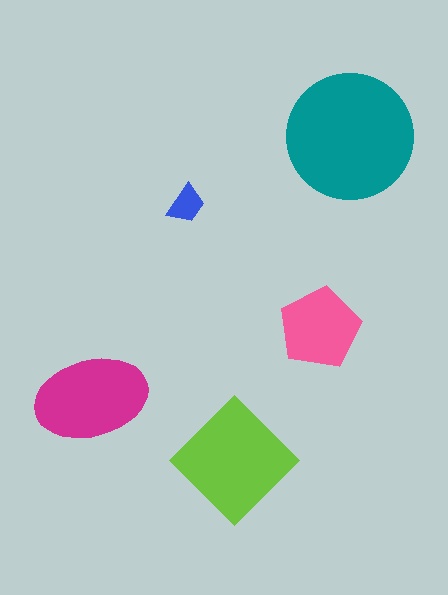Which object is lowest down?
The lime diamond is bottommost.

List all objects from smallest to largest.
The blue trapezoid, the pink pentagon, the magenta ellipse, the lime diamond, the teal circle.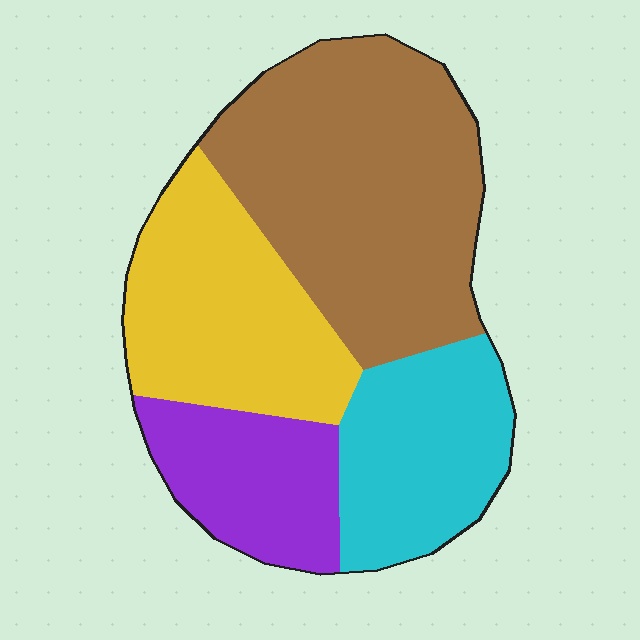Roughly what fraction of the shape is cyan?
Cyan takes up about one fifth (1/5) of the shape.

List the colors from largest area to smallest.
From largest to smallest: brown, yellow, cyan, purple.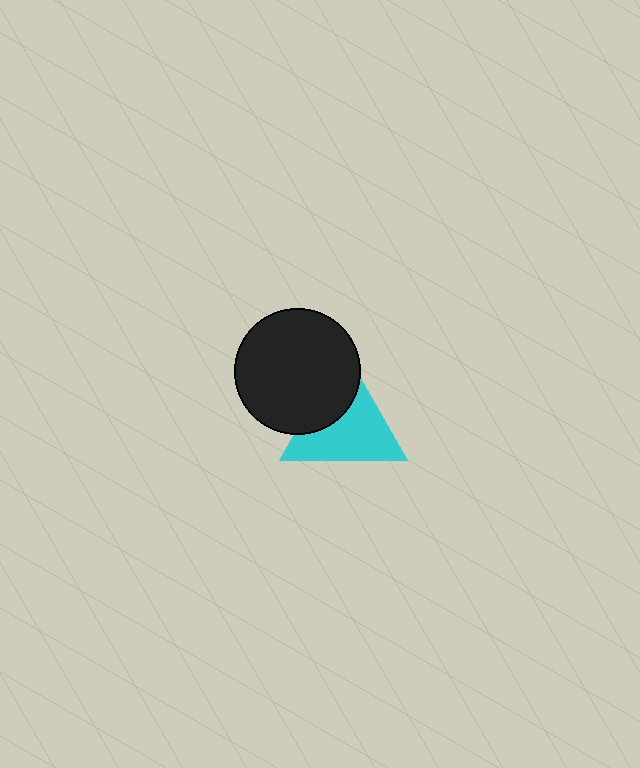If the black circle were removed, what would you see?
You would see the complete cyan triangle.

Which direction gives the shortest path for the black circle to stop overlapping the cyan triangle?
Moving toward the upper-left gives the shortest separation.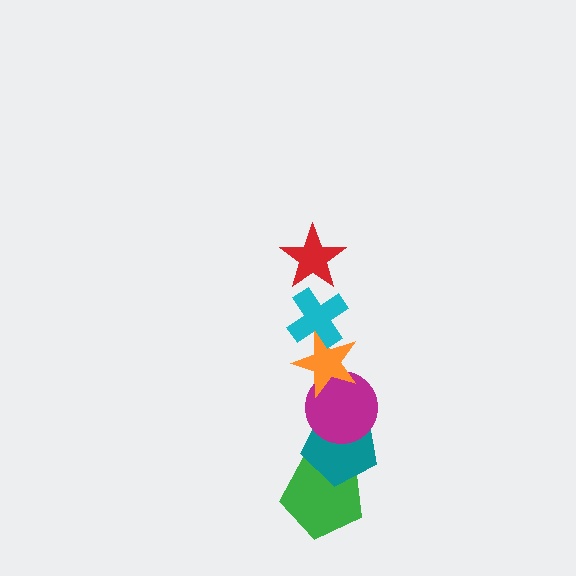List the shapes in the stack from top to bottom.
From top to bottom: the red star, the cyan cross, the orange star, the magenta circle, the teal pentagon, the green pentagon.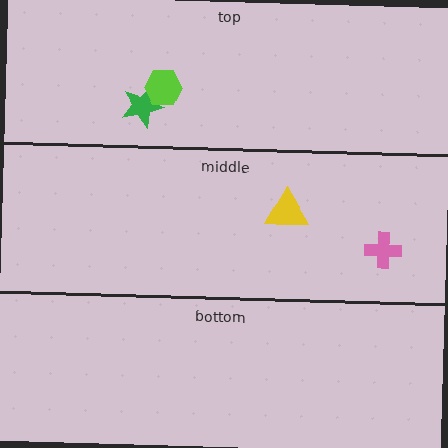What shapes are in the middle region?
The yellow triangle, the pink cross.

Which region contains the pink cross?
The middle region.